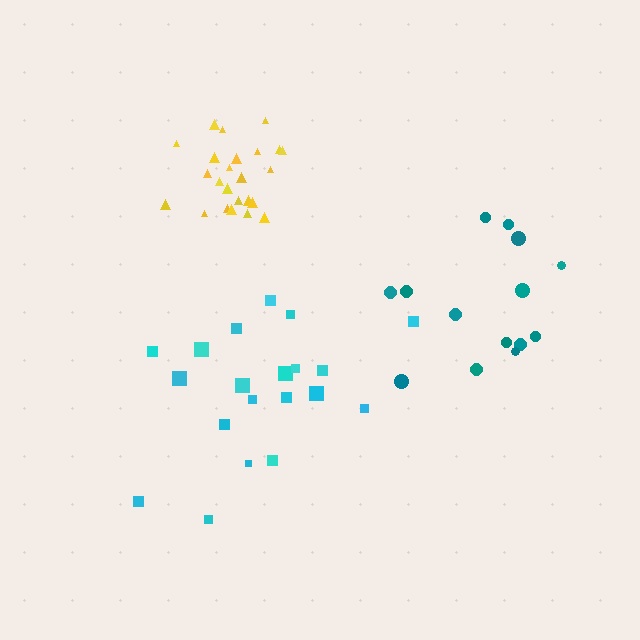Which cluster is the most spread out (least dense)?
Cyan.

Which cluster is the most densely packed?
Yellow.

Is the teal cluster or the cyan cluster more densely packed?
Teal.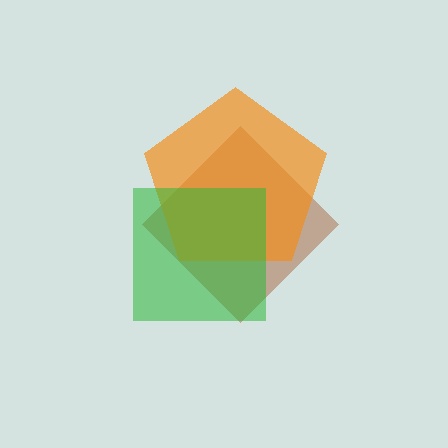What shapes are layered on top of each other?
The layered shapes are: a brown diamond, an orange pentagon, a green square.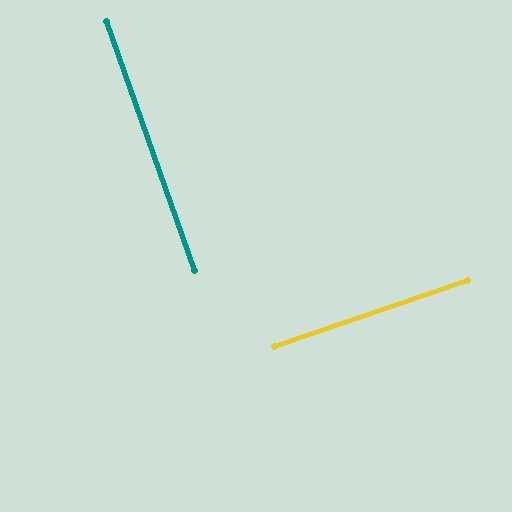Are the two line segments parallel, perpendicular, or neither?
Perpendicular — they meet at approximately 89°.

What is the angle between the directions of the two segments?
Approximately 89 degrees.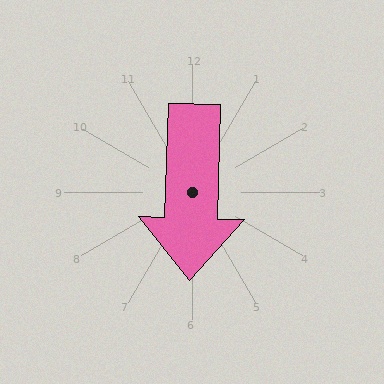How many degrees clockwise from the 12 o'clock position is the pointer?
Approximately 182 degrees.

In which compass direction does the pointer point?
South.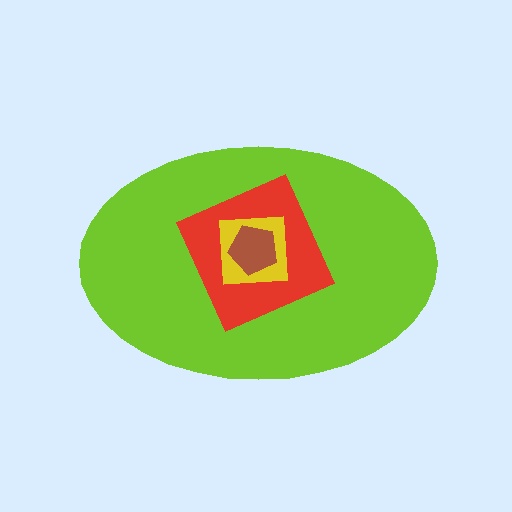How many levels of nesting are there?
4.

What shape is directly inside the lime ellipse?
The red diamond.